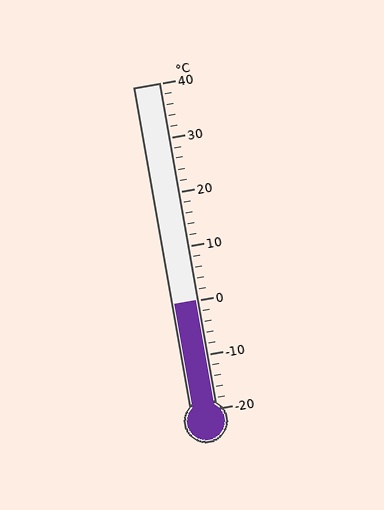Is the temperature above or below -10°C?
The temperature is above -10°C.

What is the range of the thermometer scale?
The thermometer scale ranges from -20°C to 40°C.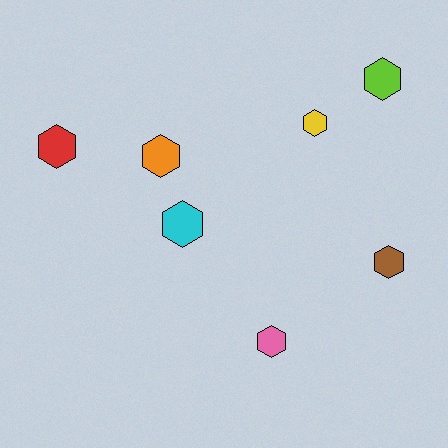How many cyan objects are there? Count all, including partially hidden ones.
There is 1 cyan object.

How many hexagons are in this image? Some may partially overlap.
There are 7 hexagons.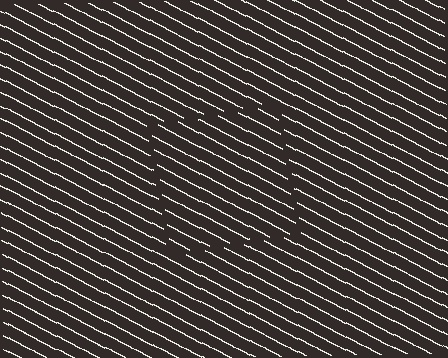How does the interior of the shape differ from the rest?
The interior of the shape contains the same grating, shifted by half a period — the contour is defined by the phase discontinuity where line-ends from the inner and outer gratings abut.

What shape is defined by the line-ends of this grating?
An illusory square. The interior of the shape contains the same grating, shifted by half a period — the contour is defined by the phase discontinuity where line-ends from the inner and outer gratings abut.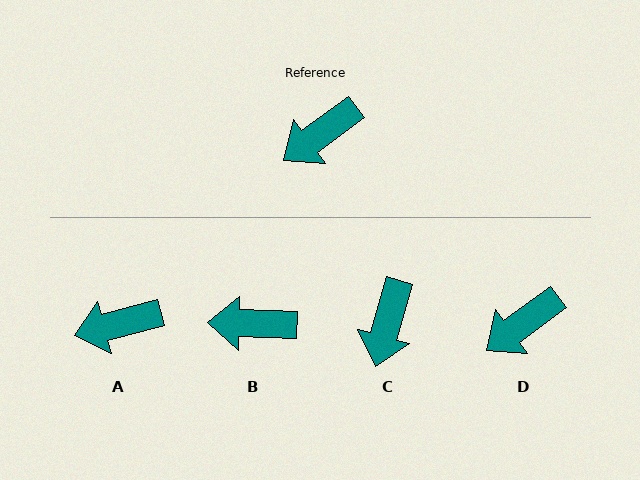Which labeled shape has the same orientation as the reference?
D.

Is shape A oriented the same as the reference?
No, it is off by about 21 degrees.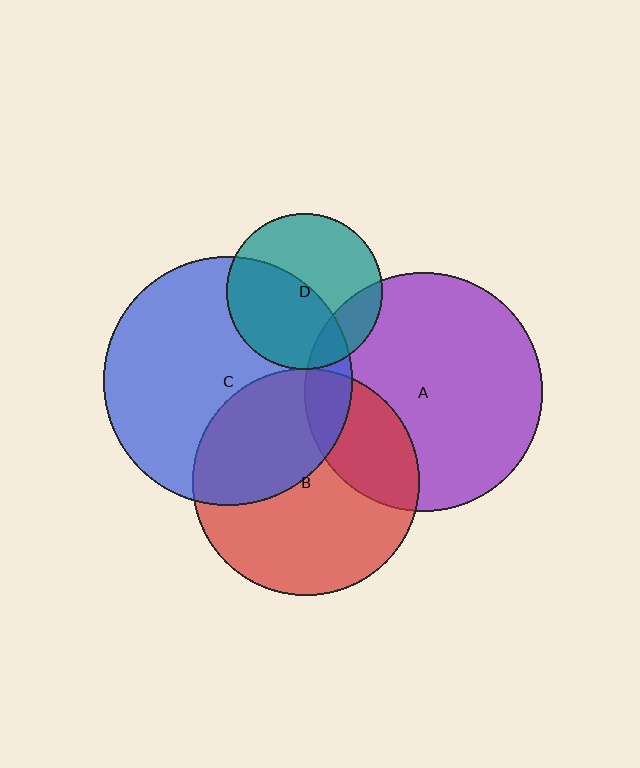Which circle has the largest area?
Circle C (blue).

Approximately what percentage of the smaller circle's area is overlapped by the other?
Approximately 50%.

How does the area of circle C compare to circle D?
Approximately 2.6 times.